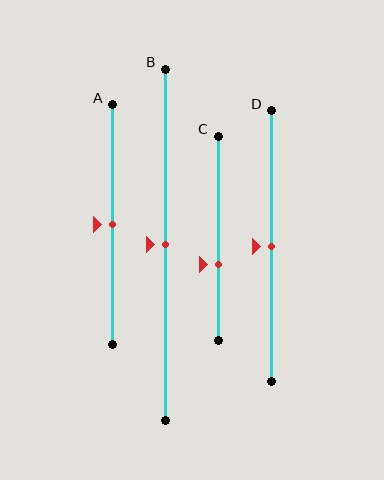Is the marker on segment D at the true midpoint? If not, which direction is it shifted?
Yes, the marker on segment D is at the true midpoint.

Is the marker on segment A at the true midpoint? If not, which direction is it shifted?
Yes, the marker on segment A is at the true midpoint.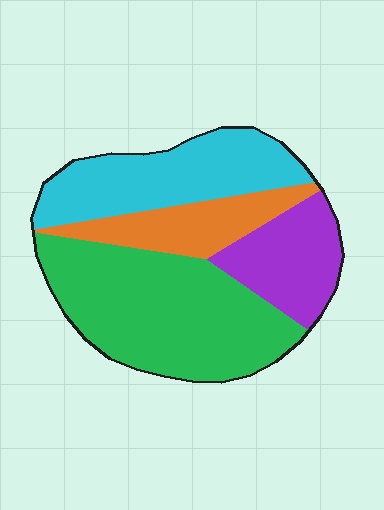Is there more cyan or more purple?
Cyan.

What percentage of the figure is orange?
Orange covers 15% of the figure.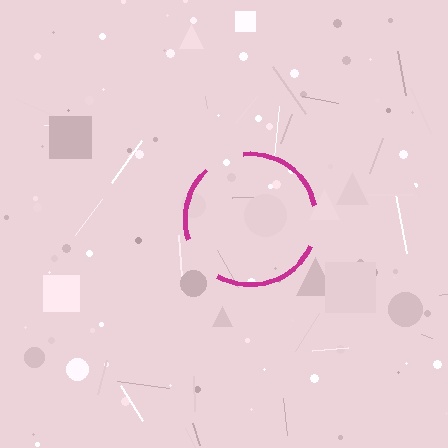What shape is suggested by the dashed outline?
The dashed outline suggests a circle.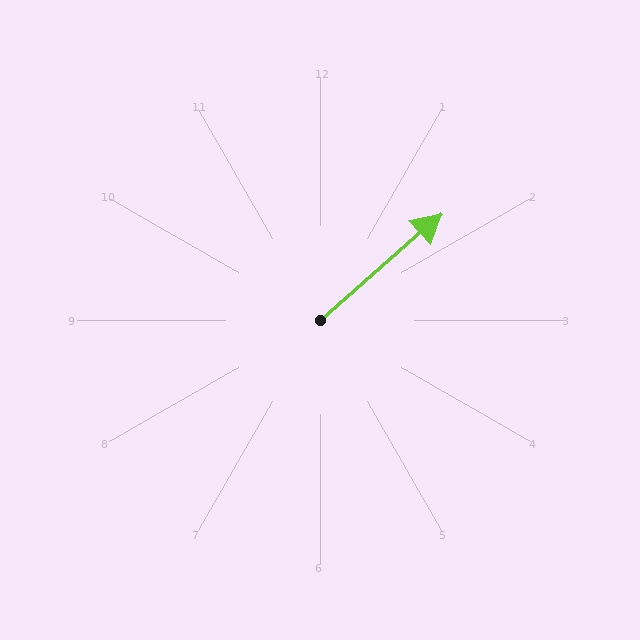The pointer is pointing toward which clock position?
Roughly 2 o'clock.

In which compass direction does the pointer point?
Northeast.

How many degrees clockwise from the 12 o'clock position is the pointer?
Approximately 49 degrees.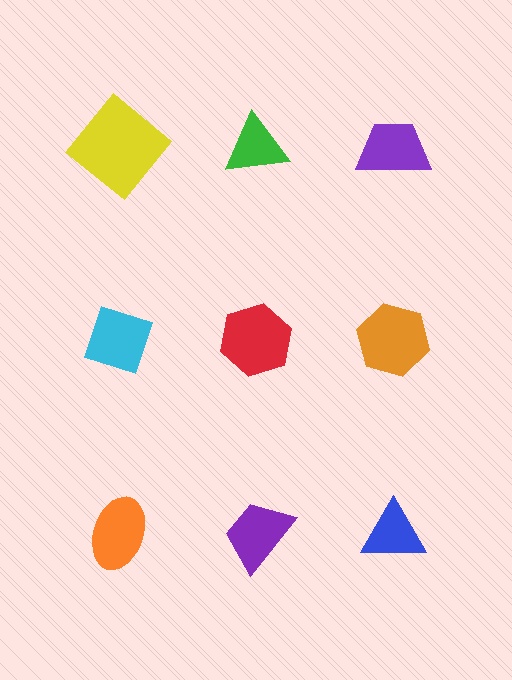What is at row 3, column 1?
An orange ellipse.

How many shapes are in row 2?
3 shapes.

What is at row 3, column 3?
A blue triangle.